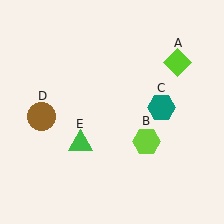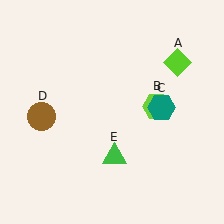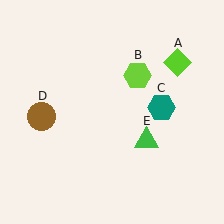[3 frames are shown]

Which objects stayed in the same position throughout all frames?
Lime diamond (object A) and teal hexagon (object C) and brown circle (object D) remained stationary.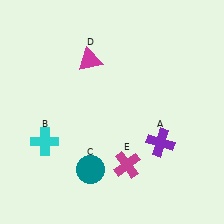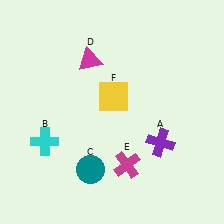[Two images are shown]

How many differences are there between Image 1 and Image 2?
There is 1 difference between the two images.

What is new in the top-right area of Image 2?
A yellow square (F) was added in the top-right area of Image 2.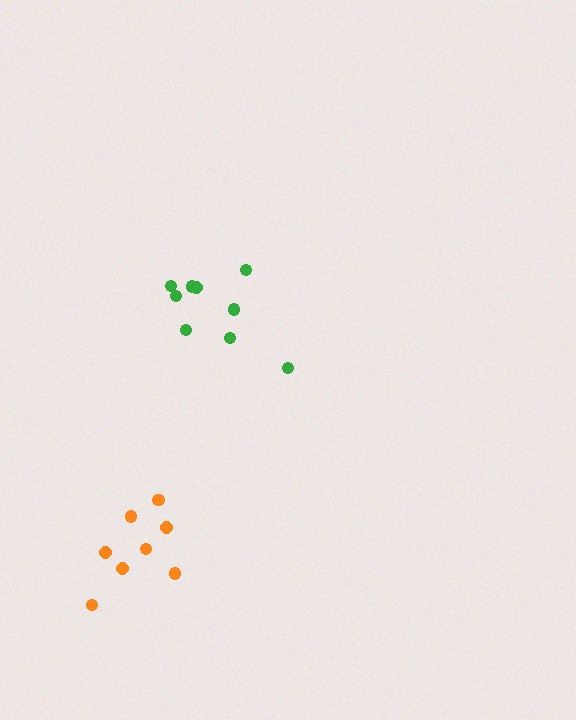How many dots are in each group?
Group 1: 8 dots, Group 2: 9 dots (17 total).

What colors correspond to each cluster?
The clusters are colored: orange, green.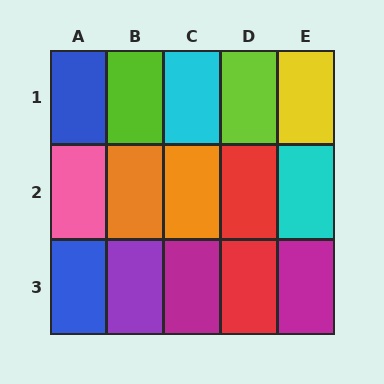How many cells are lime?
2 cells are lime.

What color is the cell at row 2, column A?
Pink.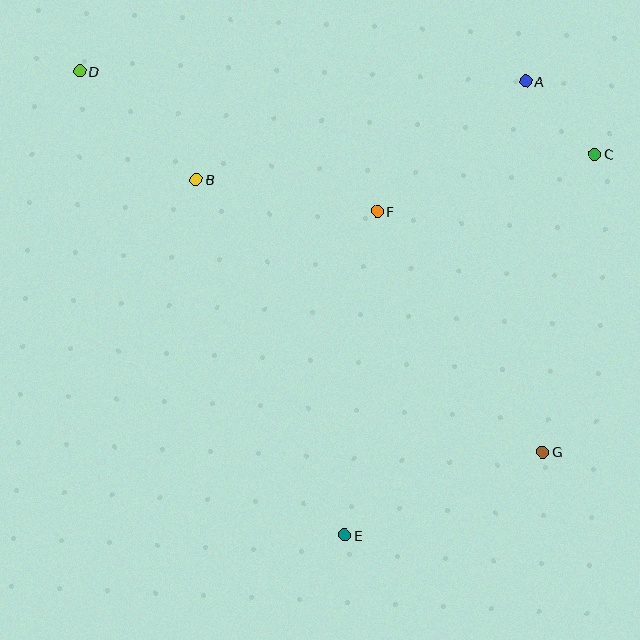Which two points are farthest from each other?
Points D and G are farthest from each other.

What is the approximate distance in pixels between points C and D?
The distance between C and D is approximately 521 pixels.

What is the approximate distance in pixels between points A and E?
The distance between A and E is approximately 489 pixels.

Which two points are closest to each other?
Points A and C are closest to each other.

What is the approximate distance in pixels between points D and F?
The distance between D and F is approximately 329 pixels.